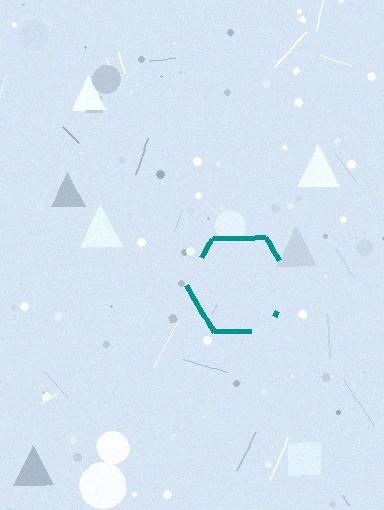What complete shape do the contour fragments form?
The contour fragments form a hexagon.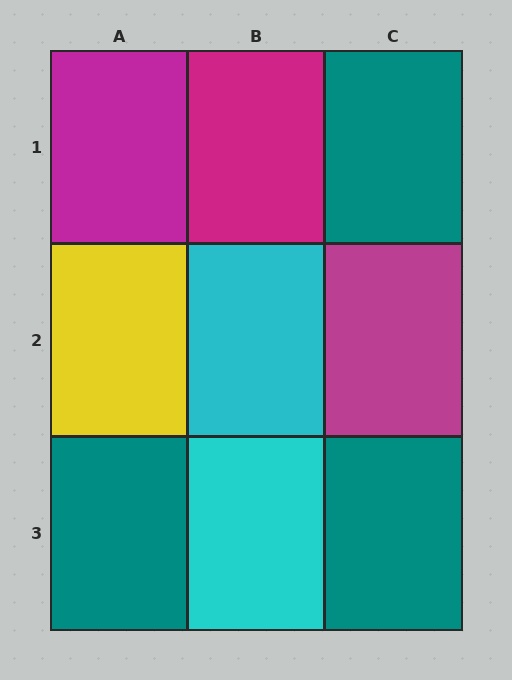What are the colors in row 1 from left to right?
Magenta, magenta, teal.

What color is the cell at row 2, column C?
Magenta.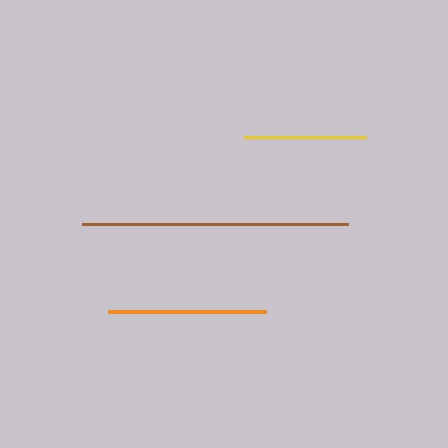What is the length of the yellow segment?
The yellow segment is approximately 122 pixels long.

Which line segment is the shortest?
The yellow line is the shortest at approximately 122 pixels.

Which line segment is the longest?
The brown line is the longest at approximately 266 pixels.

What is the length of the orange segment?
The orange segment is approximately 159 pixels long.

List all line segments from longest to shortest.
From longest to shortest: brown, orange, yellow.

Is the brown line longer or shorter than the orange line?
The brown line is longer than the orange line.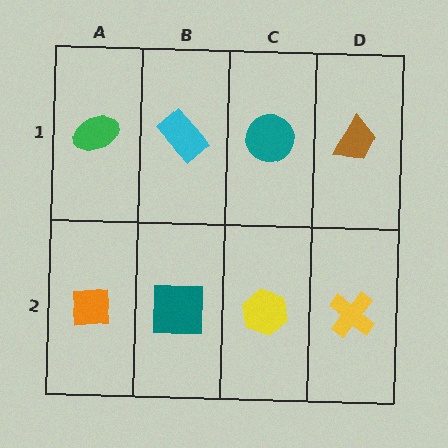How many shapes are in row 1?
4 shapes.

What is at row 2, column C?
A yellow hexagon.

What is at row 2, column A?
An orange square.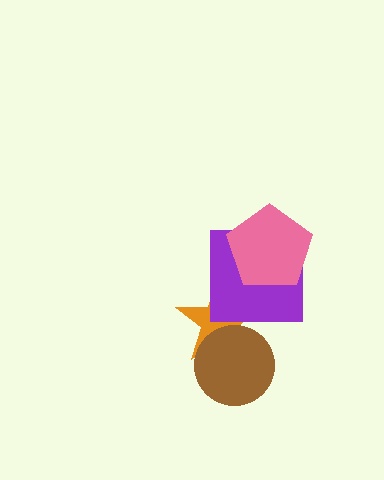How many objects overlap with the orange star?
2 objects overlap with the orange star.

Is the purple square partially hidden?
Yes, it is partially covered by another shape.